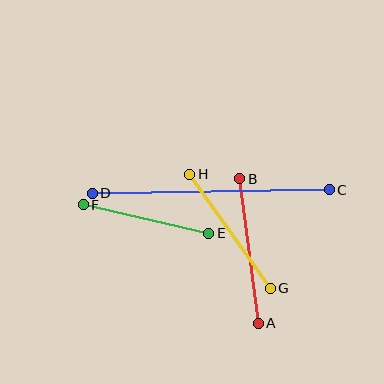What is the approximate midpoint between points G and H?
The midpoint is at approximately (230, 231) pixels.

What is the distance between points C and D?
The distance is approximately 237 pixels.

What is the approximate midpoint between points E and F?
The midpoint is at approximately (146, 219) pixels.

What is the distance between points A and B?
The distance is approximately 146 pixels.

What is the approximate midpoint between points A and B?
The midpoint is at approximately (249, 251) pixels.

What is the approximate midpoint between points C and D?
The midpoint is at approximately (211, 191) pixels.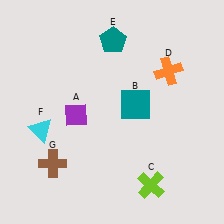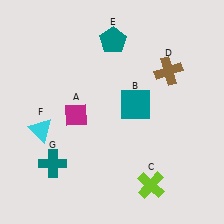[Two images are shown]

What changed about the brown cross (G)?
In Image 1, G is brown. In Image 2, it changed to teal.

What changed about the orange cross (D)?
In Image 1, D is orange. In Image 2, it changed to brown.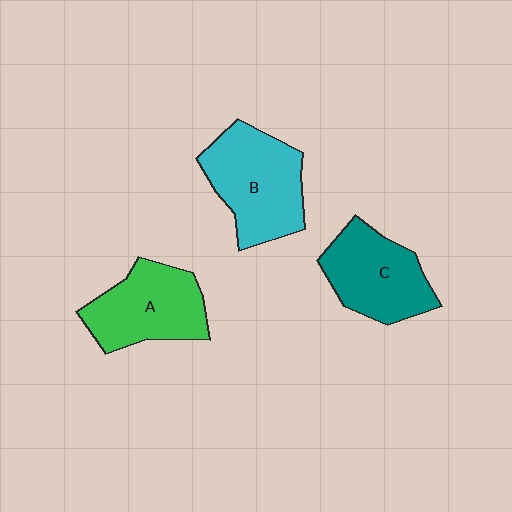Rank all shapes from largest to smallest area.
From largest to smallest: B (cyan), A (green), C (teal).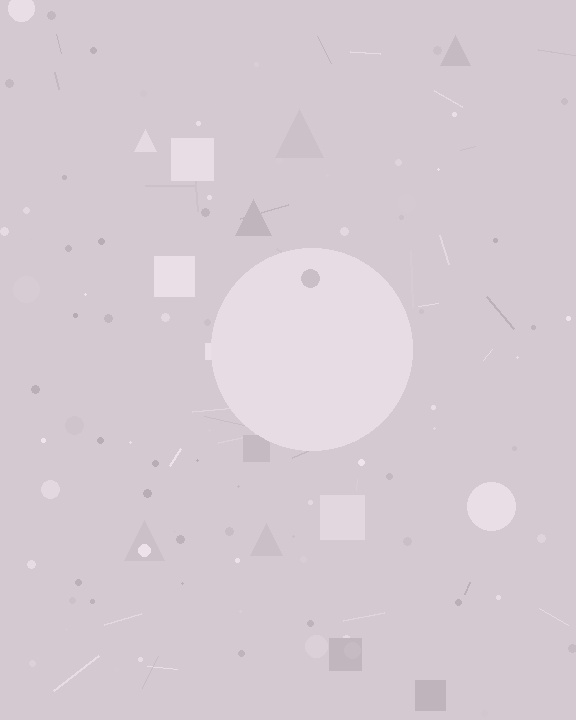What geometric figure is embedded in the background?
A circle is embedded in the background.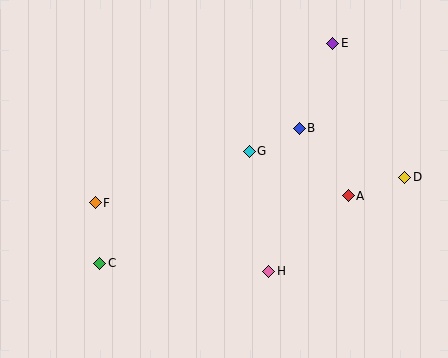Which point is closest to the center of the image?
Point G at (249, 151) is closest to the center.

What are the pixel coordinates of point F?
Point F is at (95, 203).